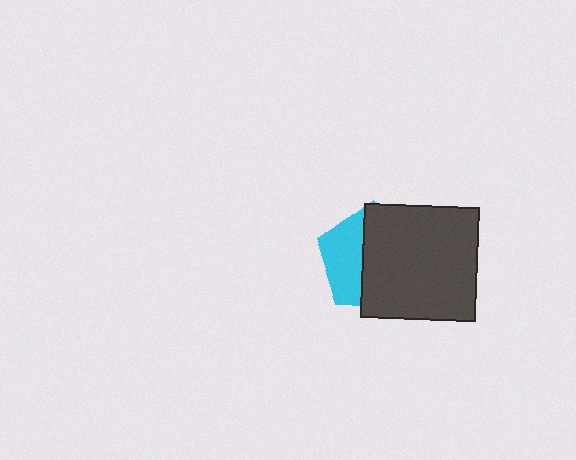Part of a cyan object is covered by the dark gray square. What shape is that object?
It is a pentagon.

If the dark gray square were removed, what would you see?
You would see the complete cyan pentagon.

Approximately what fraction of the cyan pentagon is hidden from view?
Roughly 61% of the cyan pentagon is hidden behind the dark gray square.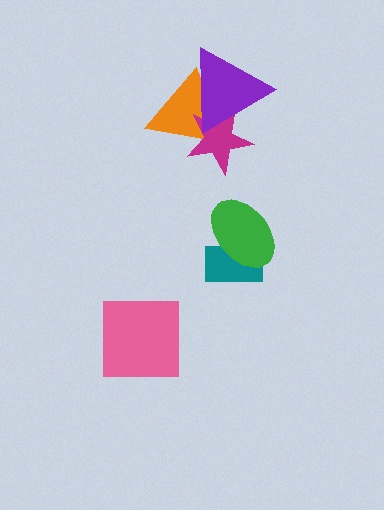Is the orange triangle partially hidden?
Yes, it is partially covered by another shape.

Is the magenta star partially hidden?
Yes, it is partially covered by another shape.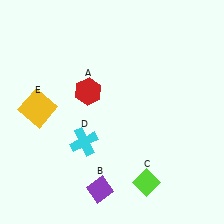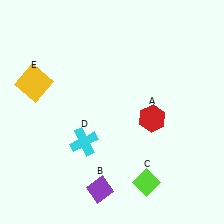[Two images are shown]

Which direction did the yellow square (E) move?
The yellow square (E) moved up.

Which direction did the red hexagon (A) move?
The red hexagon (A) moved right.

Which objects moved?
The objects that moved are: the red hexagon (A), the yellow square (E).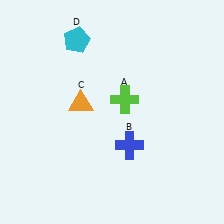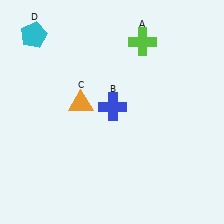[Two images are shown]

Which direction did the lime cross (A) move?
The lime cross (A) moved up.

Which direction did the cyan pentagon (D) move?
The cyan pentagon (D) moved left.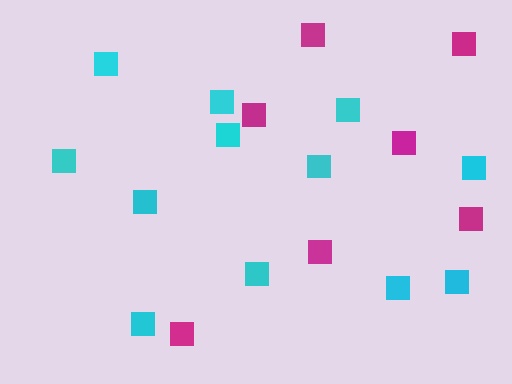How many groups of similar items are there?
There are 2 groups: one group of magenta squares (7) and one group of cyan squares (12).